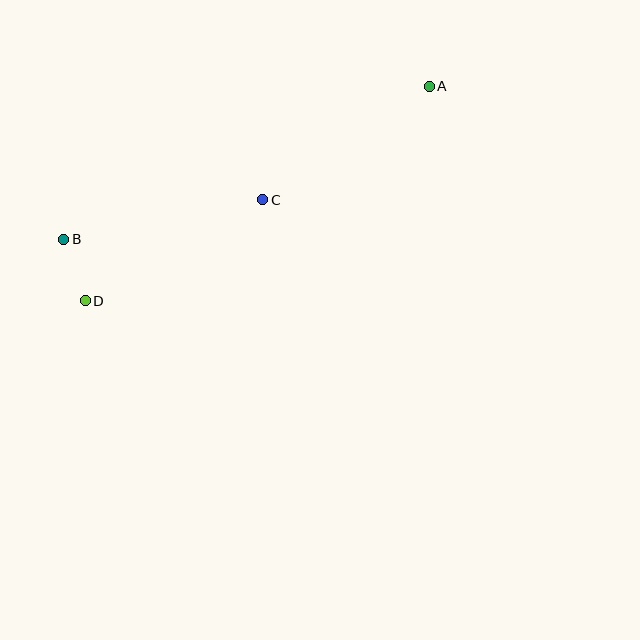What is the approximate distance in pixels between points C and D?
The distance between C and D is approximately 204 pixels.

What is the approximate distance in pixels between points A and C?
The distance between A and C is approximately 202 pixels.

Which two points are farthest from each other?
Points A and D are farthest from each other.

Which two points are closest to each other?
Points B and D are closest to each other.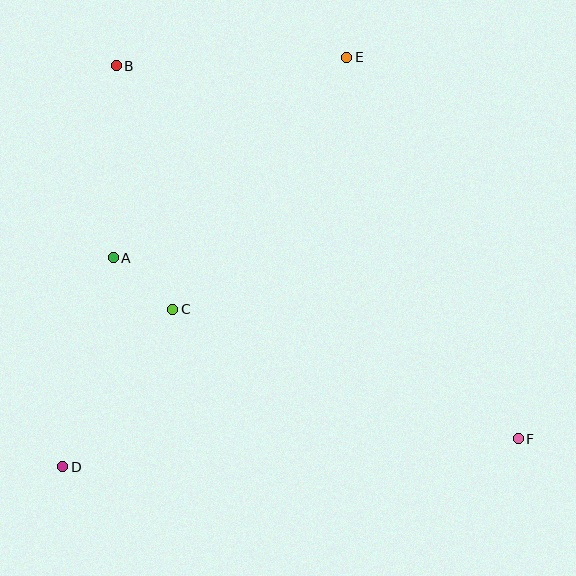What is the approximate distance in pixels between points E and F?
The distance between E and F is approximately 418 pixels.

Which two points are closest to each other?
Points A and C are closest to each other.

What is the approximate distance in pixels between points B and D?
The distance between B and D is approximately 404 pixels.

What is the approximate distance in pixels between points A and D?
The distance between A and D is approximately 215 pixels.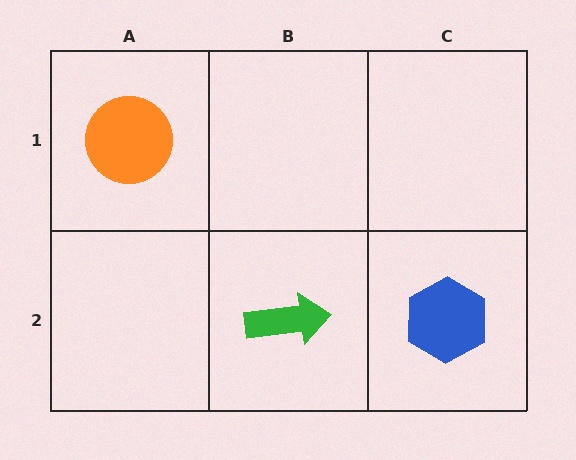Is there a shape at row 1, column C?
No, that cell is empty.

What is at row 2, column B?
A green arrow.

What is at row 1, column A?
An orange circle.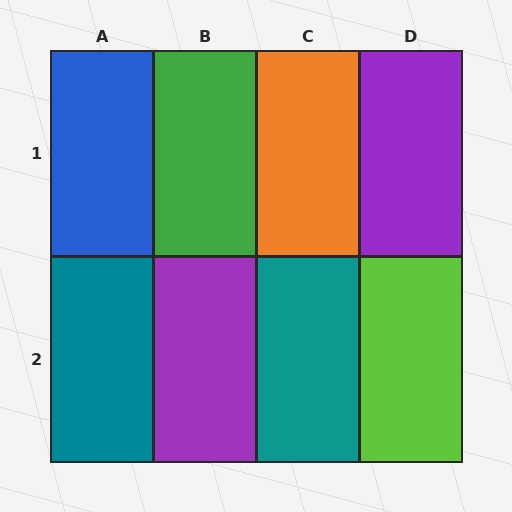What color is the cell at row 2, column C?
Teal.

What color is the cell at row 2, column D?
Lime.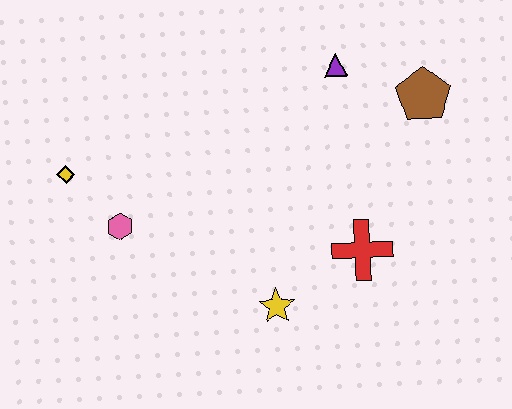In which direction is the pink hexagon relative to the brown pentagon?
The pink hexagon is to the left of the brown pentagon.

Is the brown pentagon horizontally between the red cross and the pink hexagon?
No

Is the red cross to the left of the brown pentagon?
Yes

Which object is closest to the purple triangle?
The brown pentagon is closest to the purple triangle.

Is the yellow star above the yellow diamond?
No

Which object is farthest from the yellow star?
The brown pentagon is farthest from the yellow star.